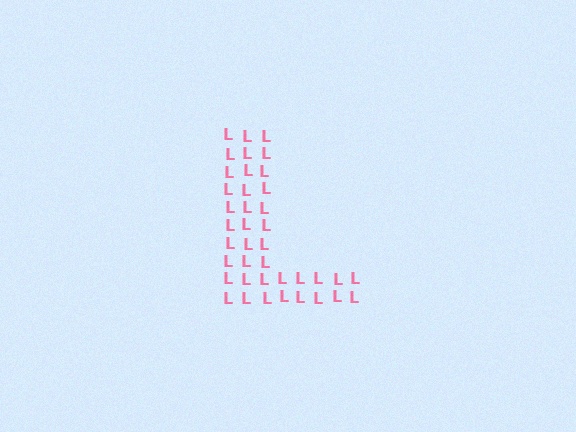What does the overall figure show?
The overall figure shows the letter L.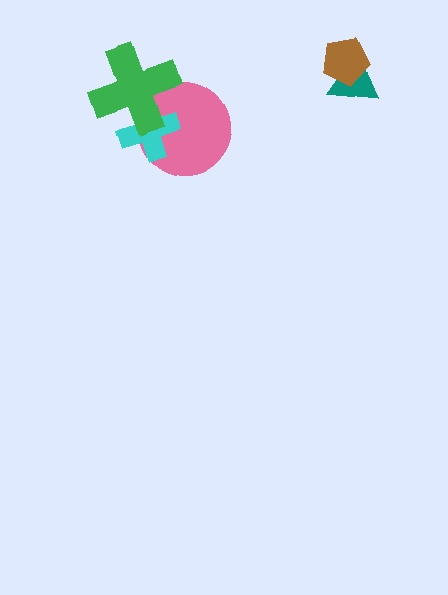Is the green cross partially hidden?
No, no other shape covers it.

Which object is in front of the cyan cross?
The green cross is in front of the cyan cross.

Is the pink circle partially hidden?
Yes, it is partially covered by another shape.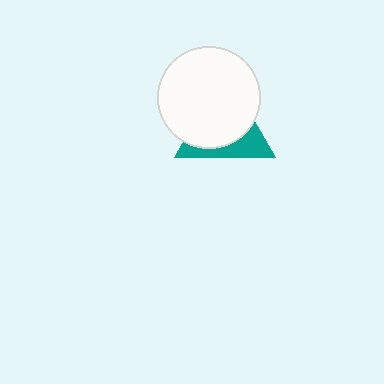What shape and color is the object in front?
The object in front is a white circle.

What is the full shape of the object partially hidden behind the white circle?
The partially hidden object is a teal triangle.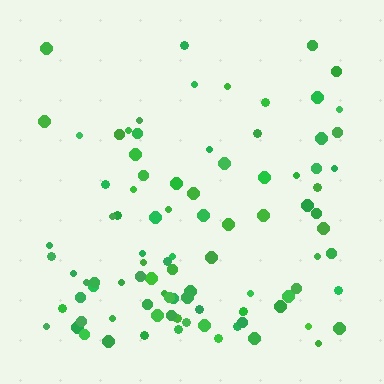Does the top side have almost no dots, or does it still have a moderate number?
Still a moderate number, just noticeably fewer than the bottom.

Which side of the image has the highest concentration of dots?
The bottom.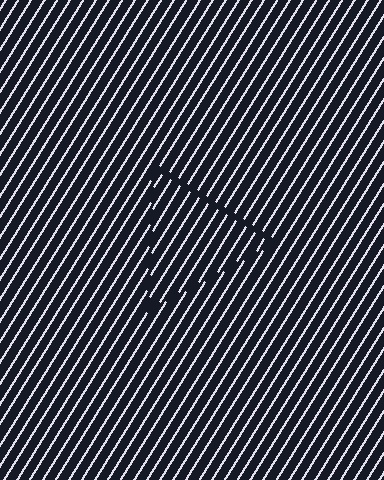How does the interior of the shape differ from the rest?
The interior of the shape contains the same grating, shifted by half a period — the contour is defined by the phase discontinuity where line-ends from the inner and outer gratings abut.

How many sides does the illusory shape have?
3 sides — the line-ends trace a triangle.